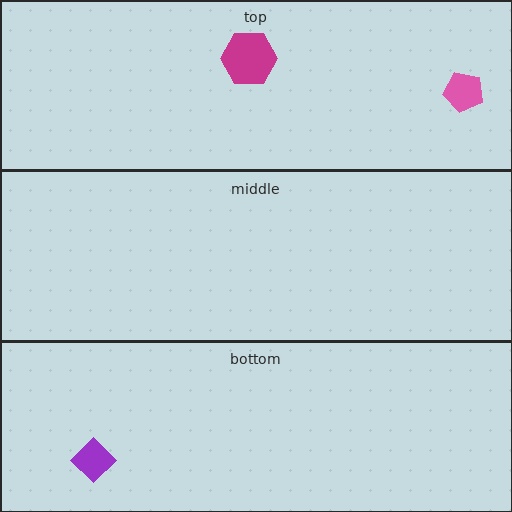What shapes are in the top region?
The pink pentagon, the magenta hexagon.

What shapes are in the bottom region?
The purple diamond.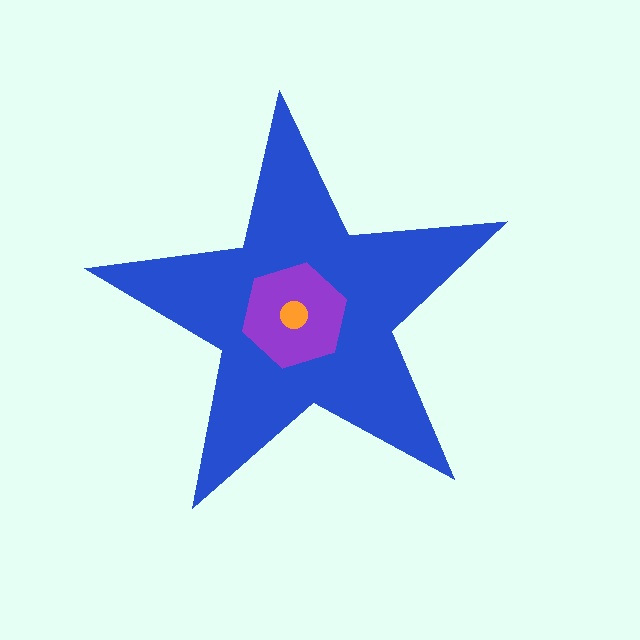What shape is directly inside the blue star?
The purple hexagon.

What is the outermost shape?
The blue star.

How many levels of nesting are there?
3.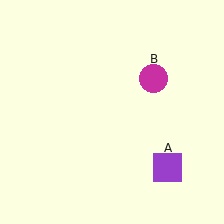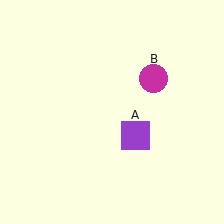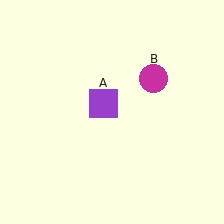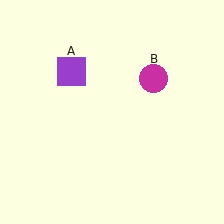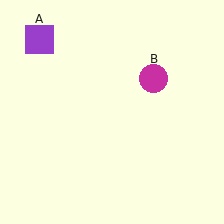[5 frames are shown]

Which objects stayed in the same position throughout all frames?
Magenta circle (object B) remained stationary.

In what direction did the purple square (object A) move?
The purple square (object A) moved up and to the left.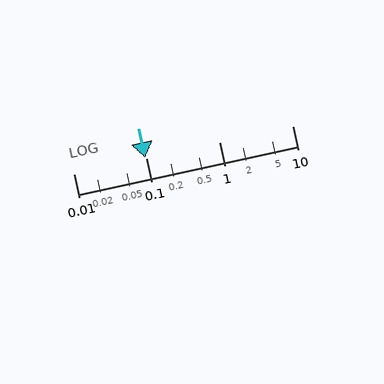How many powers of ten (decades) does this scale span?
The scale spans 3 decades, from 0.01 to 10.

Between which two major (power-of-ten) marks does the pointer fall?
The pointer is between 0.01 and 0.1.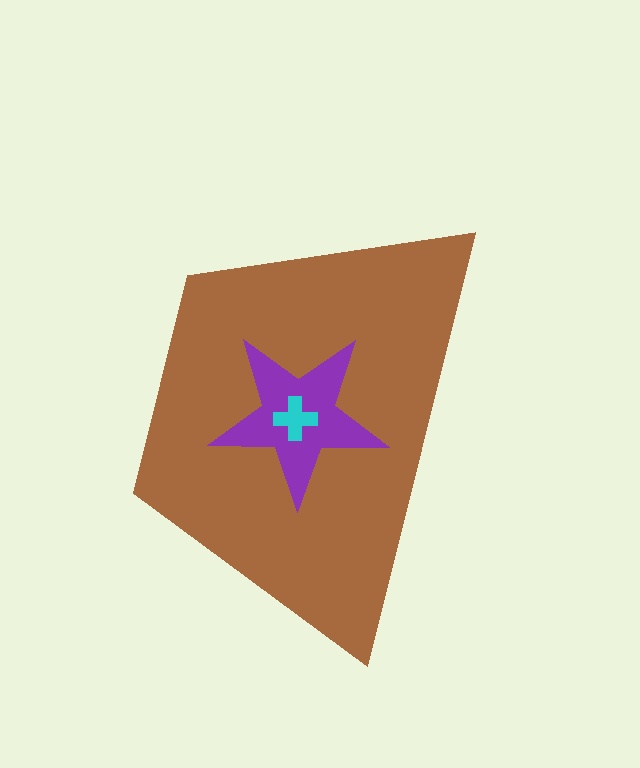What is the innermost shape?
The cyan cross.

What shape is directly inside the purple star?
The cyan cross.